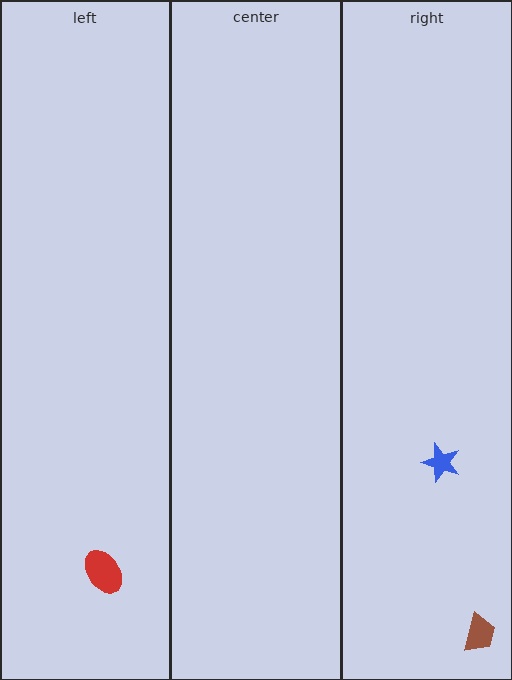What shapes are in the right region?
The brown trapezoid, the blue star.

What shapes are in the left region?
The red ellipse.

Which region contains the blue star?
The right region.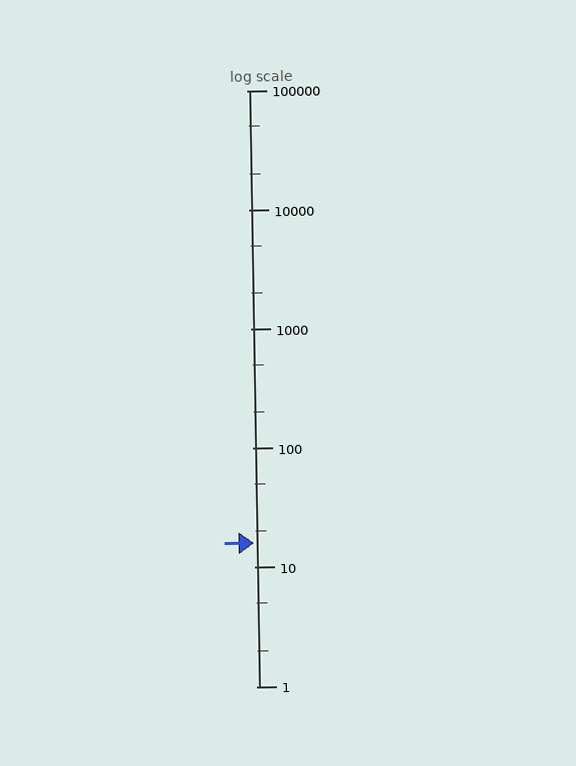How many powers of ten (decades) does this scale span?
The scale spans 5 decades, from 1 to 100000.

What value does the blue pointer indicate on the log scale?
The pointer indicates approximately 16.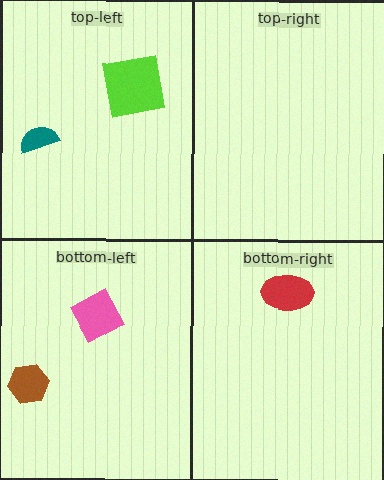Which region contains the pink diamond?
The bottom-left region.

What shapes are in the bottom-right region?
The red ellipse.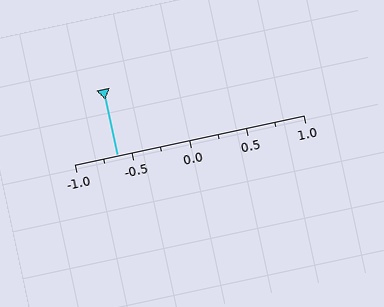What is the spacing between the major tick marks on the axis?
The major ticks are spaced 0.5 apart.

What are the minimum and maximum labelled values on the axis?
The axis runs from -1.0 to 1.0.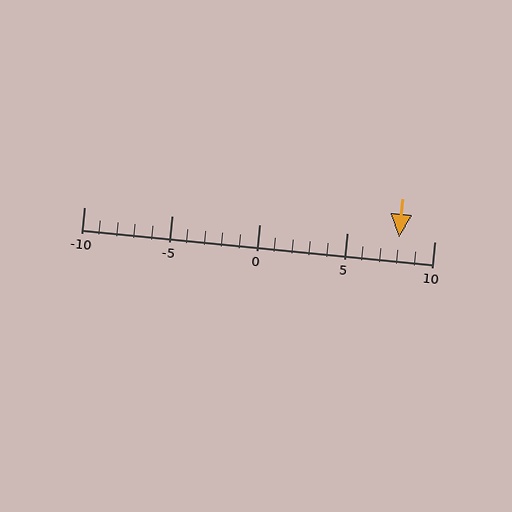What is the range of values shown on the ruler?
The ruler shows values from -10 to 10.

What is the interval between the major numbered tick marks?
The major tick marks are spaced 5 units apart.